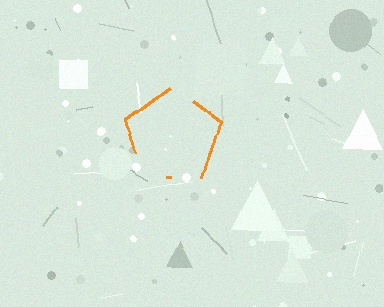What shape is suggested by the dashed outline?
The dashed outline suggests a pentagon.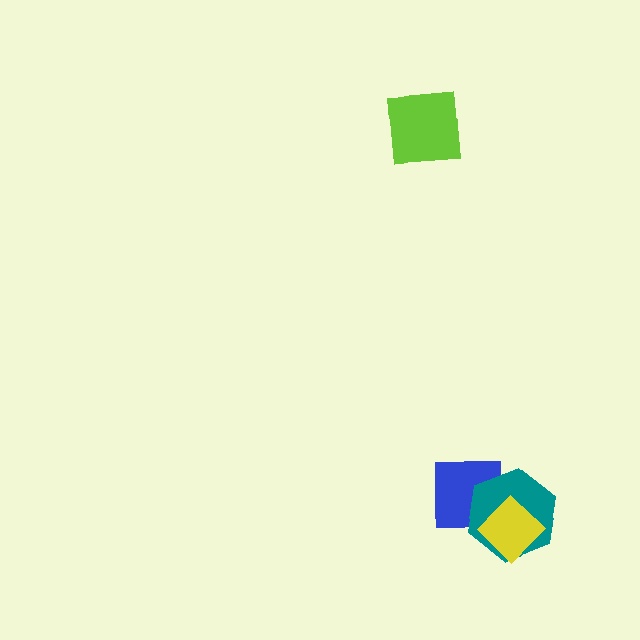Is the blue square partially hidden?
Yes, it is partially covered by another shape.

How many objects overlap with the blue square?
2 objects overlap with the blue square.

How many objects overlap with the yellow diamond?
2 objects overlap with the yellow diamond.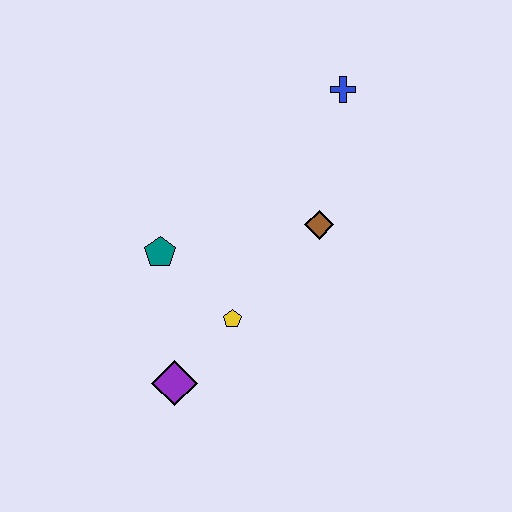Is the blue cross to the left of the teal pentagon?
No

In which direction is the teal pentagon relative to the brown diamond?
The teal pentagon is to the left of the brown diamond.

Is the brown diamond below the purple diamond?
No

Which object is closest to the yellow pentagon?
The purple diamond is closest to the yellow pentagon.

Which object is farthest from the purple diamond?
The blue cross is farthest from the purple diamond.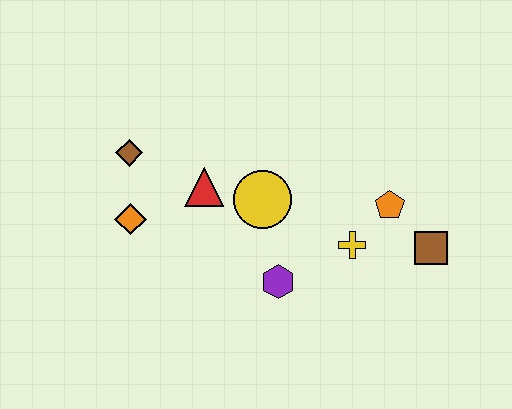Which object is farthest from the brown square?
The brown diamond is farthest from the brown square.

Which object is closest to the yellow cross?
The orange pentagon is closest to the yellow cross.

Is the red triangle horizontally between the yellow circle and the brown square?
No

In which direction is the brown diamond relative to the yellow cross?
The brown diamond is to the left of the yellow cross.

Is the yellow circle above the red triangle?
No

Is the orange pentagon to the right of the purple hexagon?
Yes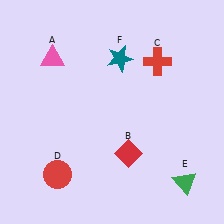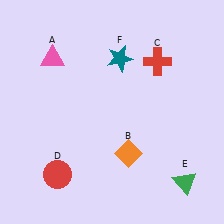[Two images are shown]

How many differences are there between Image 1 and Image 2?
There is 1 difference between the two images.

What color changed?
The diamond (B) changed from red in Image 1 to orange in Image 2.